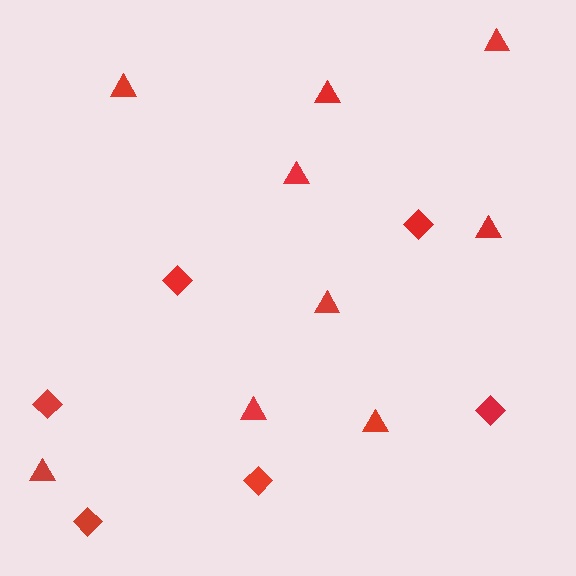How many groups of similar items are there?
There are 2 groups: one group of triangles (9) and one group of diamonds (6).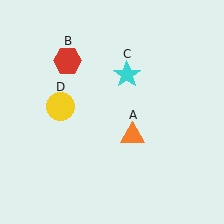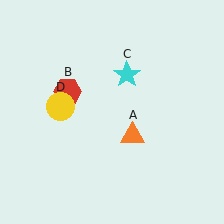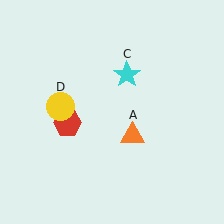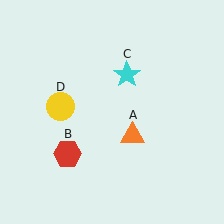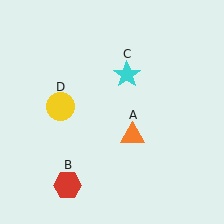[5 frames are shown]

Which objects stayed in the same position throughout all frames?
Orange triangle (object A) and cyan star (object C) and yellow circle (object D) remained stationary.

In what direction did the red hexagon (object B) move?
The red hexagon (object B) moved down.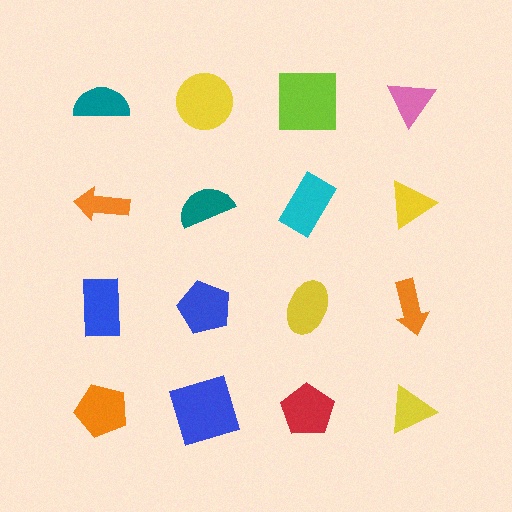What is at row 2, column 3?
A cyan rectangle.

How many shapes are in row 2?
4 shapes.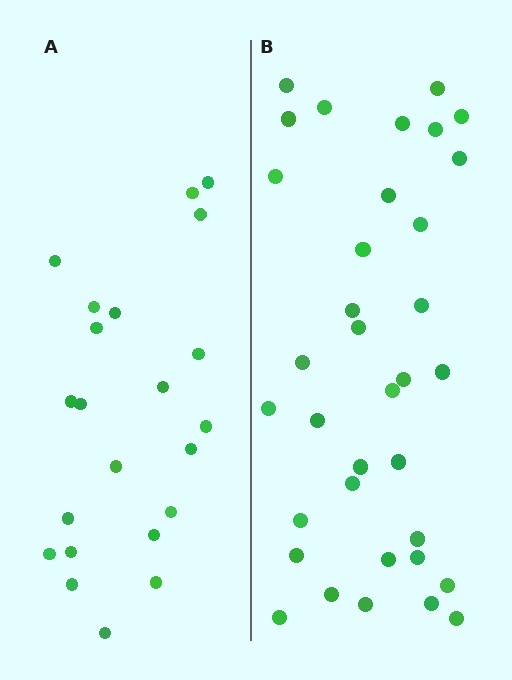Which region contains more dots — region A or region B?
Region B (the right region) has more dots.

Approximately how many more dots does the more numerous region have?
Region B has approximately 15 more dots than region A.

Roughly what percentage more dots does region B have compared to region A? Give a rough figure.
About 60% more.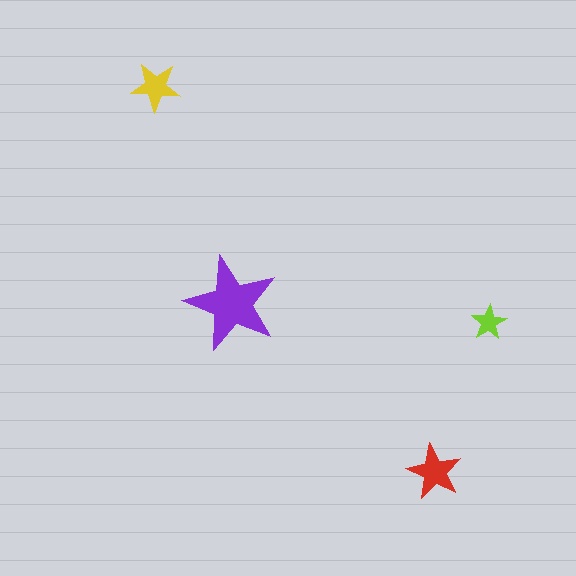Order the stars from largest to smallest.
the purple one, the red one, the yellow one, the lime one.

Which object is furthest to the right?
The lime star is rightmost.